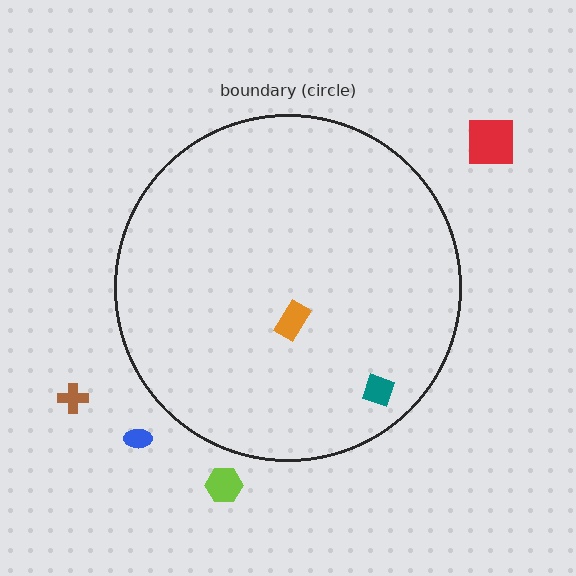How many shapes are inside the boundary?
2 inside, 4 outside.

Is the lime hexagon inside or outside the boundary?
Outside.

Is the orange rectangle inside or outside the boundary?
Inside.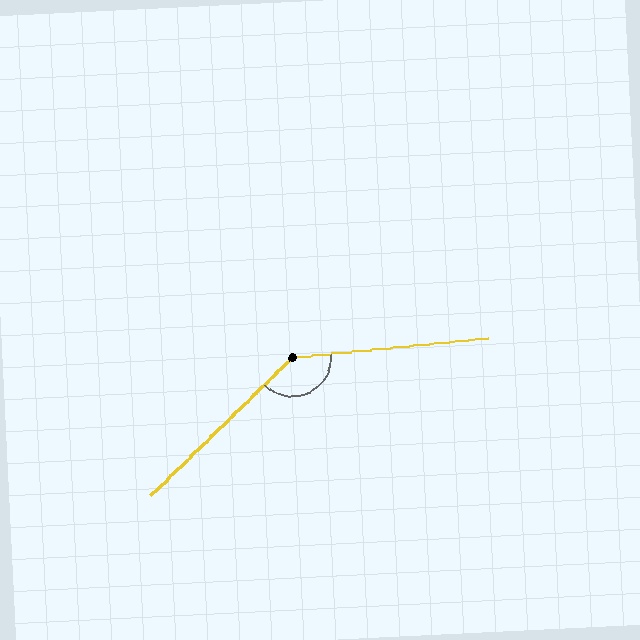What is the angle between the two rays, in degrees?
Approximately 142 degrees.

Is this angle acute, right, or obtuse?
It is obtuse.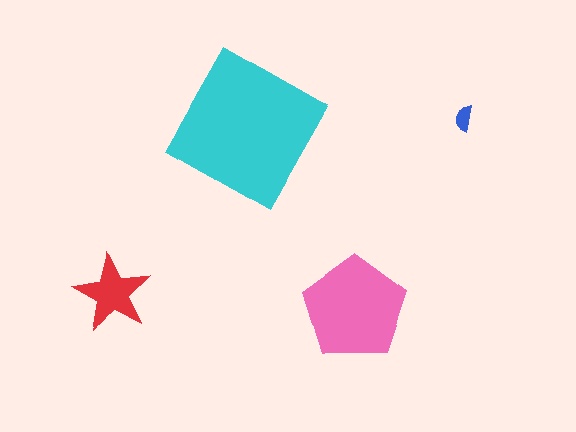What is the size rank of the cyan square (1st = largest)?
1st.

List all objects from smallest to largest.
The blue semicircle, the red star, the pink pentagon, the cyan square.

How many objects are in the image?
There are 4 objects in the image.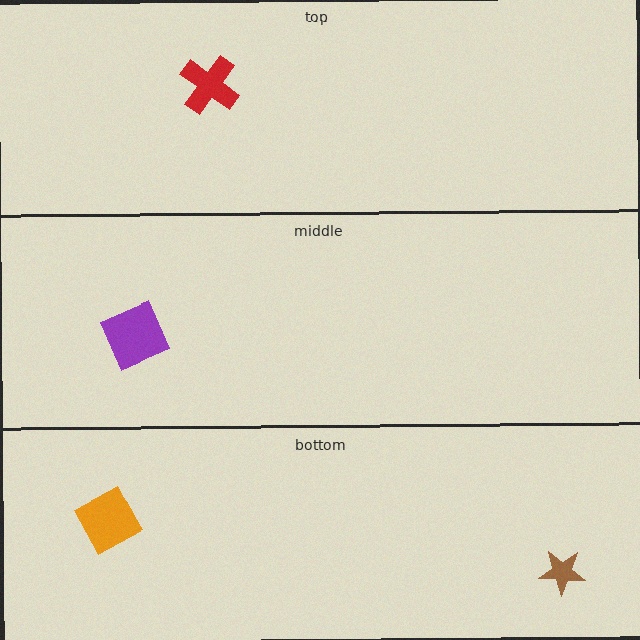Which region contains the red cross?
The top region.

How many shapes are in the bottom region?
2.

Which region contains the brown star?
The bottom region.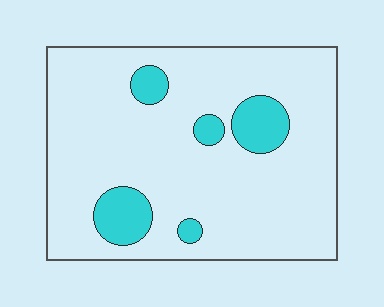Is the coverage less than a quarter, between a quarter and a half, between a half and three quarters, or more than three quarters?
Less than a quarter.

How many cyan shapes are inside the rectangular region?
5.